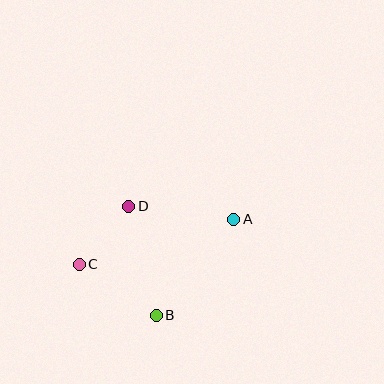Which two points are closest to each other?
Points C and D are closest to each other.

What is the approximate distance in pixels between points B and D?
The distance between B and D is approximately 112 pixels.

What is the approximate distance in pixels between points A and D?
The distance between A and D is approximately 106 pixels.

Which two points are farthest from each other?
Points A and C are farthest from each other.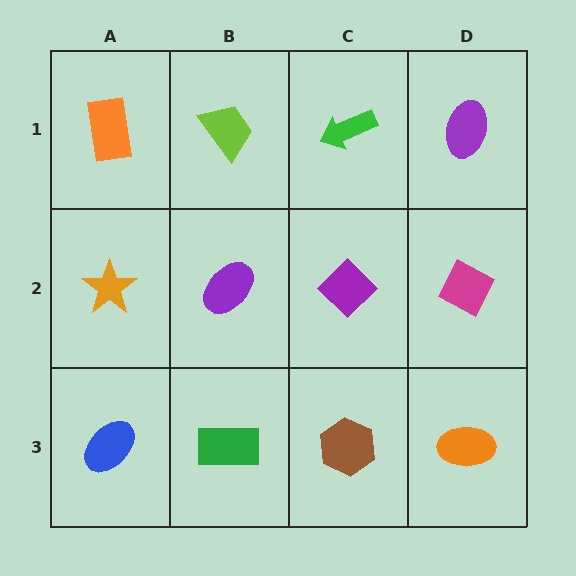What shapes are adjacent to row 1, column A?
An orange star (row 2, column A), a lime trapezoid (row 1, column B).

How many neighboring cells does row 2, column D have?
3.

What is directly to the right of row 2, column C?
A magenta diamond.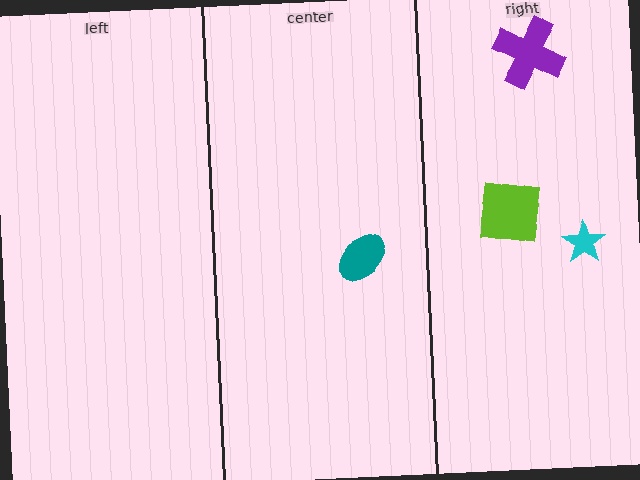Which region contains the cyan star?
The right region.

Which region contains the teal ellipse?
The center region.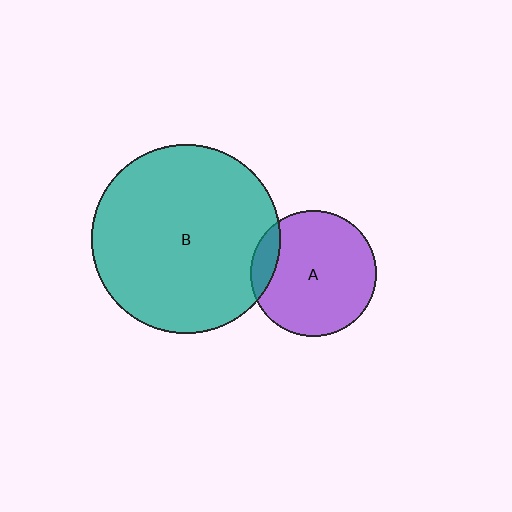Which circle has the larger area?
Circle B (teal).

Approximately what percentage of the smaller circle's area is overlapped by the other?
Approximately 10%.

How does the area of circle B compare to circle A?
Approximately 2.3 times.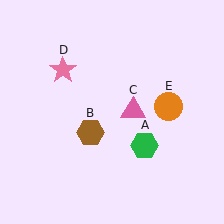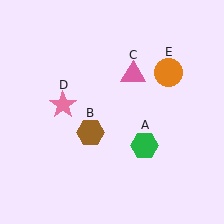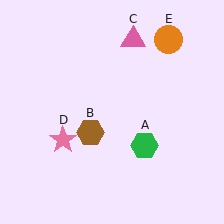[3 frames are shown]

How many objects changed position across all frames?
3 objects changed position: pink triangle (object C), pink star (object D), orange circle (object E).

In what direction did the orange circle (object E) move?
The orange circle (object E) moved up.